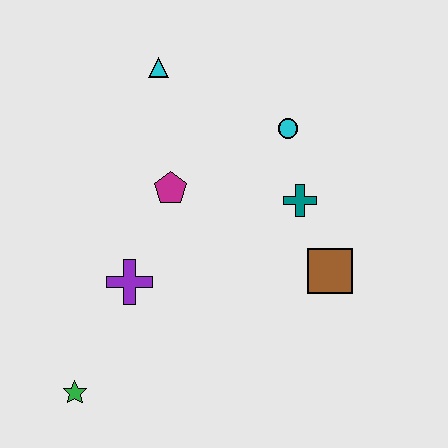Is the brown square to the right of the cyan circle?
Yes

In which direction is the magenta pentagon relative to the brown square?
The magenta pentagon is to the left of the brown square.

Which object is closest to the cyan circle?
The teal cross is closest to the cyan circle.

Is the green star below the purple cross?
Yes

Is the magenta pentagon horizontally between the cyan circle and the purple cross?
Yes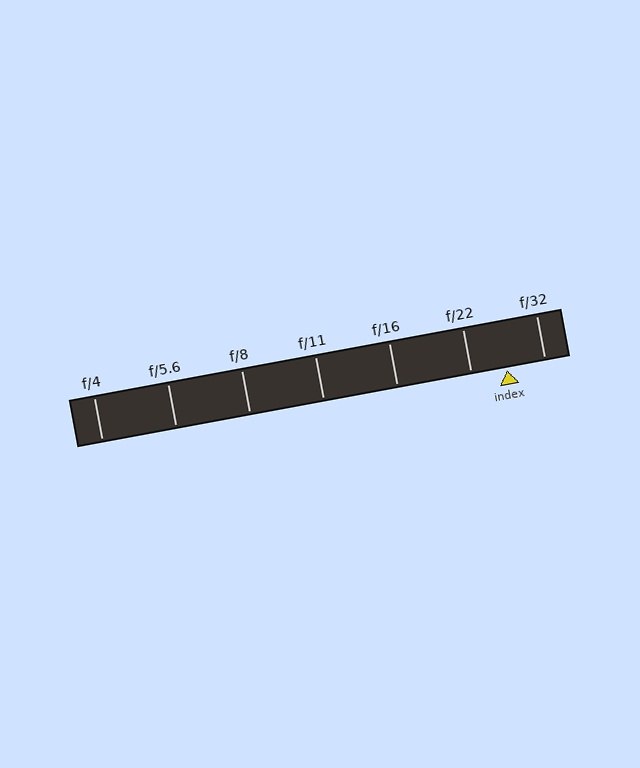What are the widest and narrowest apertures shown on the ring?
The widest aperture shown is f/4 and the narrowest is f/32.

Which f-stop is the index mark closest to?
The index mark is closest to f/22.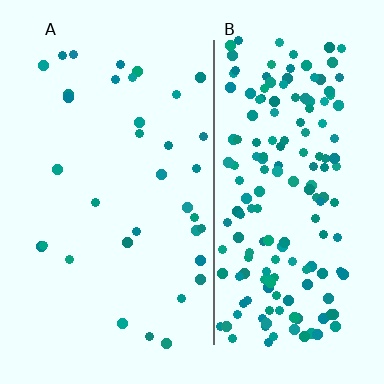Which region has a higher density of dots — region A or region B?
B (the right).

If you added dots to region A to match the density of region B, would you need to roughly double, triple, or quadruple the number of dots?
Approximately quadruple.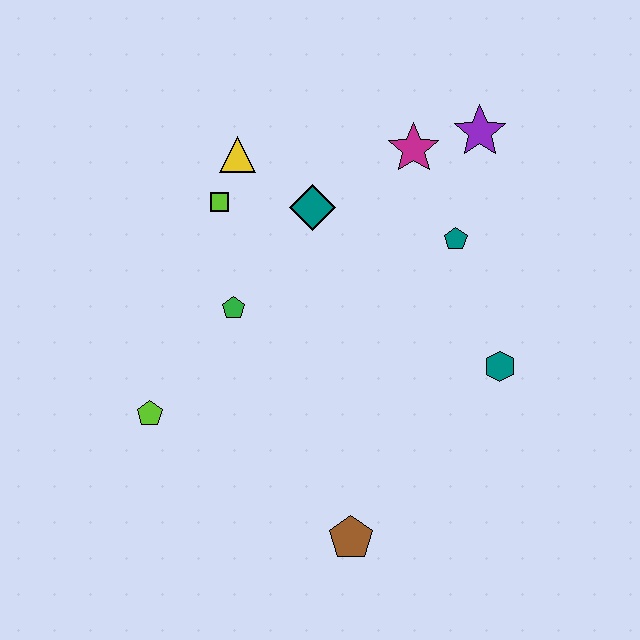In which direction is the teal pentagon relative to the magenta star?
The teal pentagon is below the magenta star.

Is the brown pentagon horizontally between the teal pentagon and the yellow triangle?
Yes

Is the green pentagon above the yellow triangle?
No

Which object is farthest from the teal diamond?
The brown pentagon is farthest from the teal diamond.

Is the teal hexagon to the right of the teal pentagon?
Yes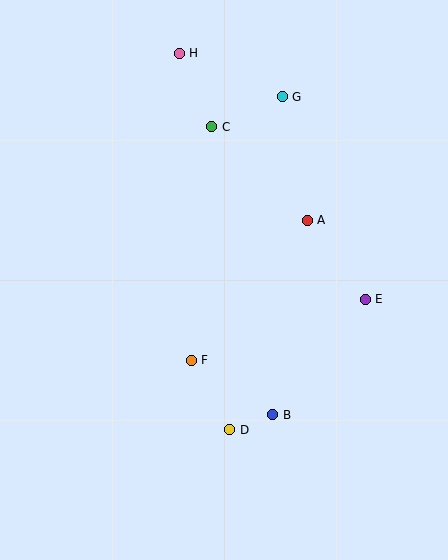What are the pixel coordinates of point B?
Point B is at (273, 415).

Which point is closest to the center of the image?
Point F at (191, 360) is closest to the center.